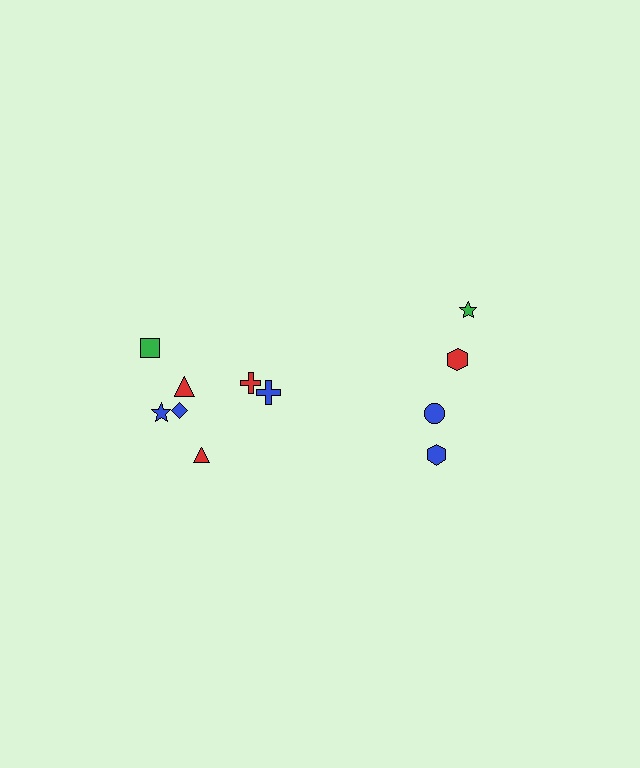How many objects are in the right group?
There are 4 objects.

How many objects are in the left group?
There are 7 objects.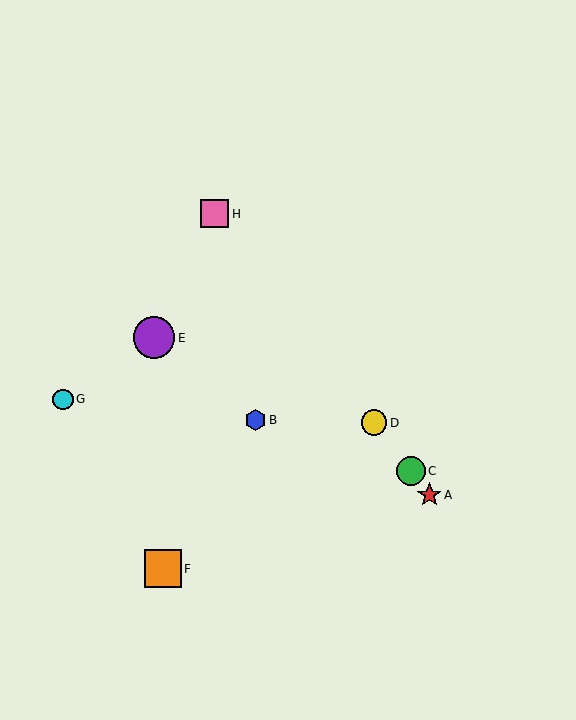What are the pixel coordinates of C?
Object C is at (411, 471).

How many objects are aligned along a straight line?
4 objects (A, C, D, H) are aligned along a straight line.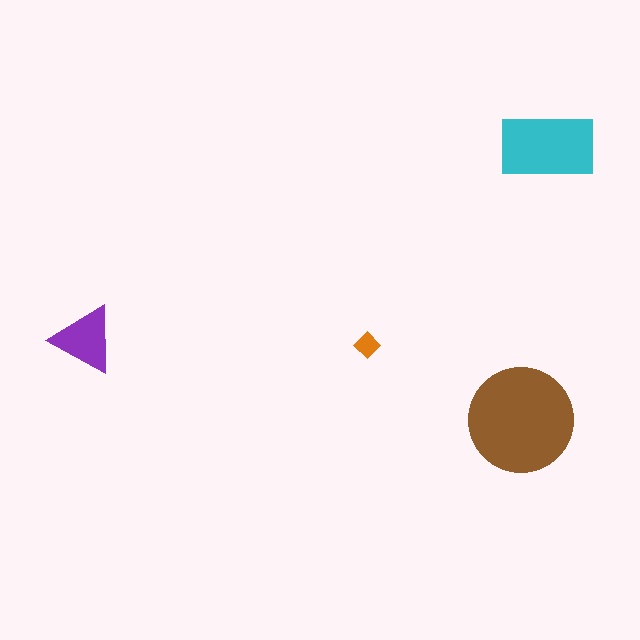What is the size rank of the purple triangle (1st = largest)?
3rd.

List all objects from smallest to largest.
The orange diamond, the purple triangle, the cyan rectangle, the brown circle.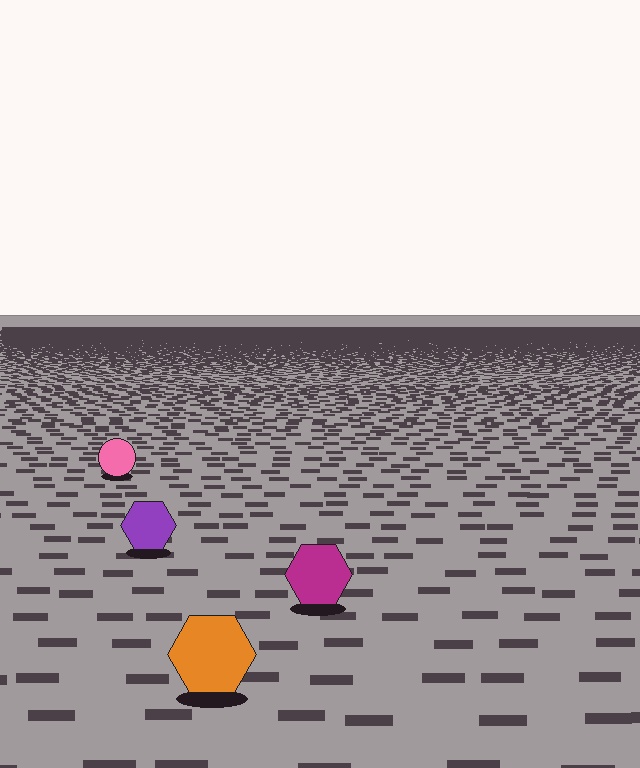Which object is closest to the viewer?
The orange hexagon is closest. The texture marks near it are larger and more spread out.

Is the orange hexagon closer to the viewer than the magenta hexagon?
Yes. The orange hexagon is closer — you can tell from the texture gradient: the ground texture is coarser near it.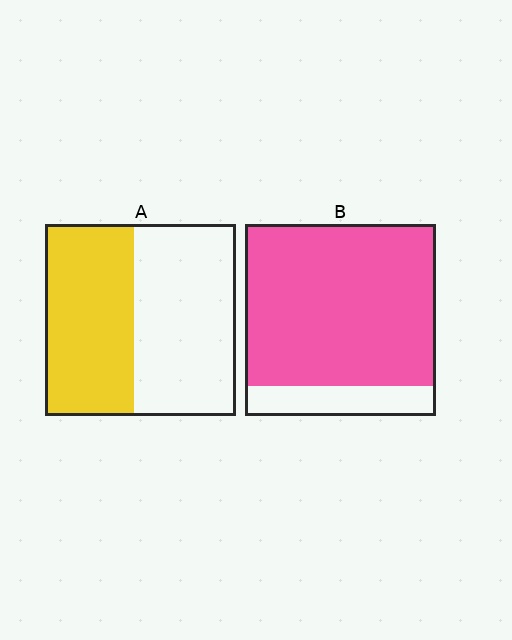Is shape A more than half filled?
Roughly half.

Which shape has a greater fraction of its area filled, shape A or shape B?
Shape B.